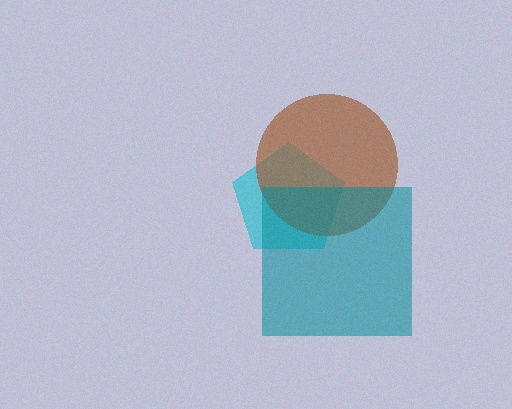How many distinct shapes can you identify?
There are 3 distinct shapes: a cyan pentagon, a brown circle, a teal square.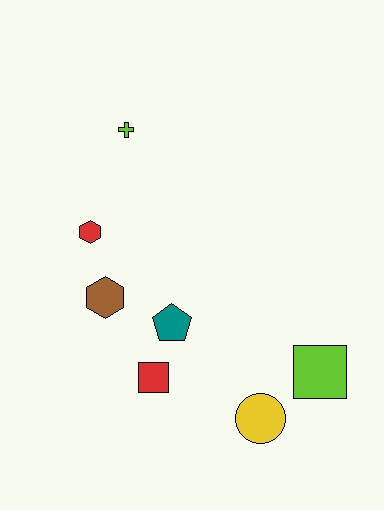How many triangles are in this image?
There are no triangles.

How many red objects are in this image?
There are 2 red objects.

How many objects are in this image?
There are 7 objects.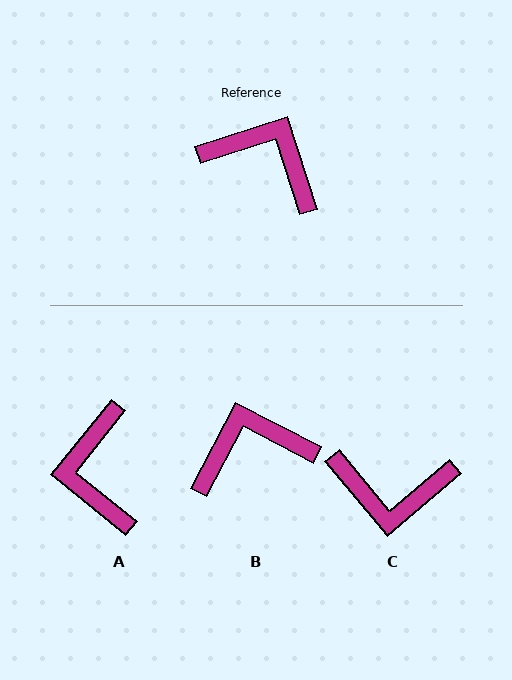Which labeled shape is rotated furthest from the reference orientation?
C, about 158 degrees away.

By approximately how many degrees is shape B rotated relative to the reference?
Approximately 45 degrees counter-clockwise.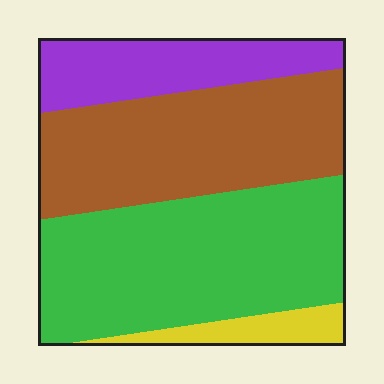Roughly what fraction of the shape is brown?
Brown covers roughly 35% of the shape.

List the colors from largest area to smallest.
From largest to smallest: green, brown, purple, yellow.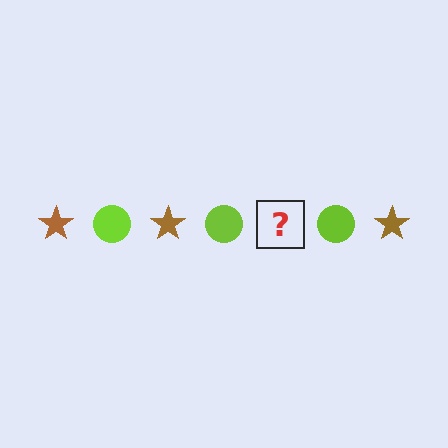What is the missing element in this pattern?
The missing element is a brown star.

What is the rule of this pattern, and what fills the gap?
The rule is that the pattern alternates between brown star and lime circle. The gap should be filled with a brown star.